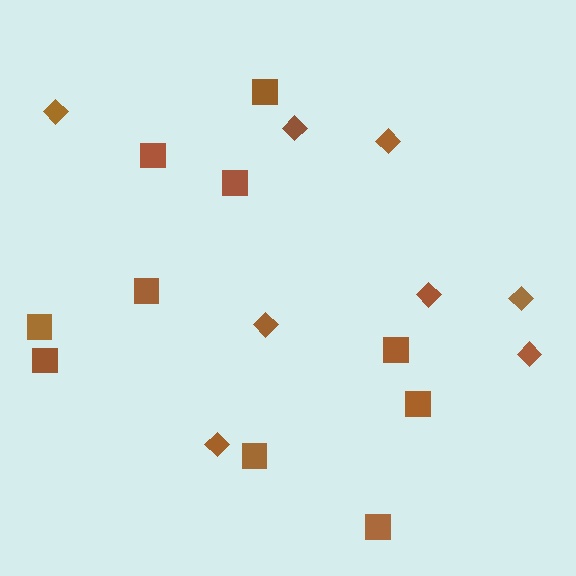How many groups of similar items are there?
There are 2 groups: one group of squares (10) and one group of diamonds (8).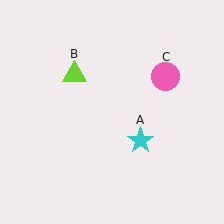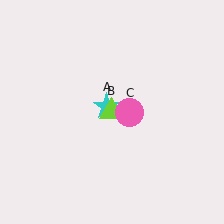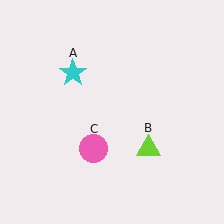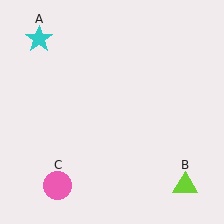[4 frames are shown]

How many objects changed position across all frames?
3 objects changed position: cyan star (object A), lime triangle (object B), pink circle (object C).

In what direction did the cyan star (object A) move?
The cyan star (object A) moved up and to the left.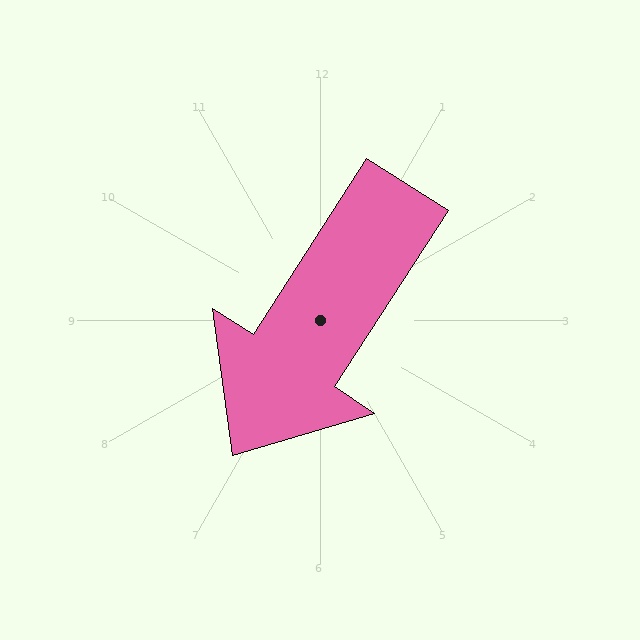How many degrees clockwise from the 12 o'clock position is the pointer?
Approximately 213 degrees.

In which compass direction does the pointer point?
Southwest.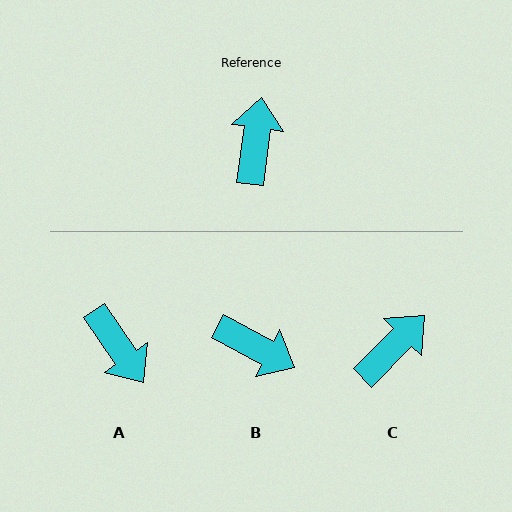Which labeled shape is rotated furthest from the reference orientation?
A, about 138 degrees away.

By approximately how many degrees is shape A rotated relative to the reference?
Approximately 138 degrees clockwise.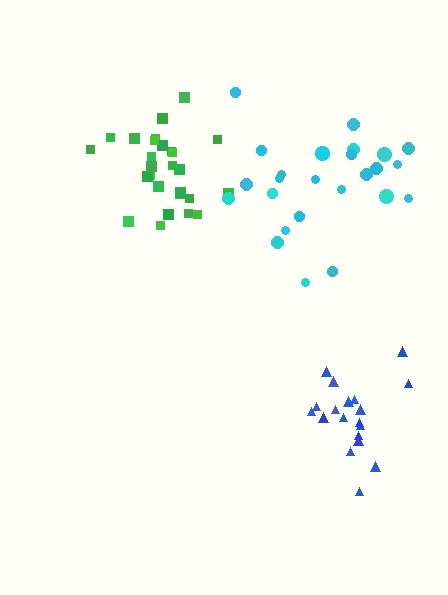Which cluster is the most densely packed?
Green.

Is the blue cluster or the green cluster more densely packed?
Green.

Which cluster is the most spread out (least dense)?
Cyan.